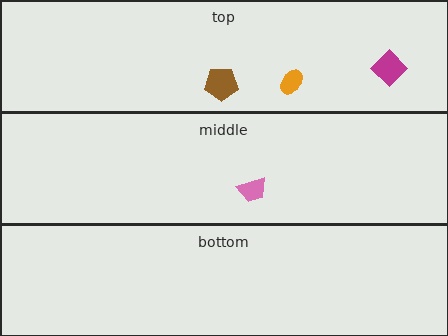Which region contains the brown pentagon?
The top region.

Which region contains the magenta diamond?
The top region.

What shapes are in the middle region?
The pink trapezoid.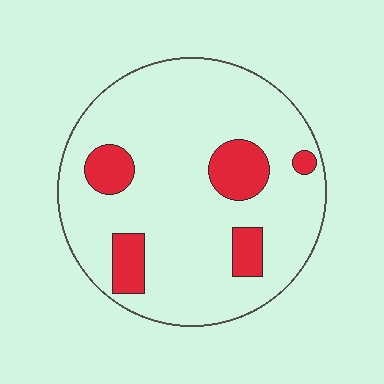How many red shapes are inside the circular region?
5.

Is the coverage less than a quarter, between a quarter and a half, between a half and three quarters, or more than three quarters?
Less than a quarter.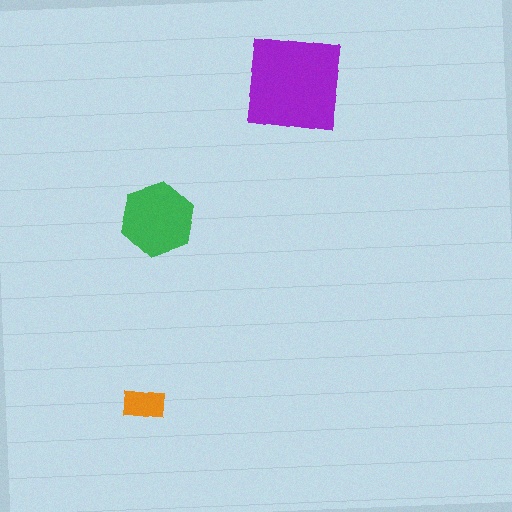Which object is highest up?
The purple square is topmost.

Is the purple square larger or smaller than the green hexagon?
Larger.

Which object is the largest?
The purple square.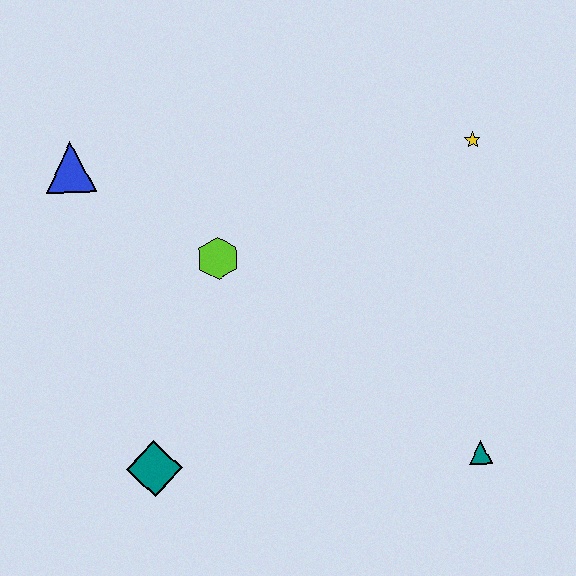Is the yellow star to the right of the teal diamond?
Yes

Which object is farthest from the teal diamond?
The yellow star is farthest from the teal diamond.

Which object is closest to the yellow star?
The lime hexagon is closest to the yellow star.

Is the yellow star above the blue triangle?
Yes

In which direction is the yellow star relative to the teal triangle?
The yellow star is above the teal triangle.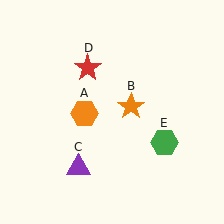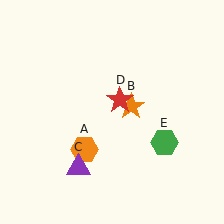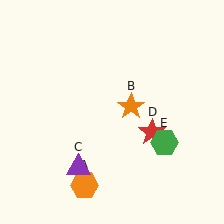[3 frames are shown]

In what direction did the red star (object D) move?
The red star (object D) moved down and to the right.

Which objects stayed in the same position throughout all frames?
Orange star (object B) and purple triangle (object C) and green hexagon (object E) remained stationary.